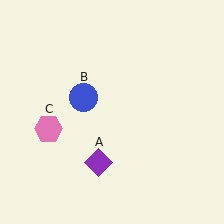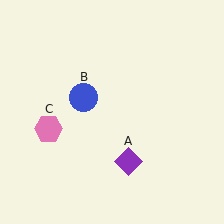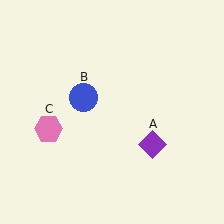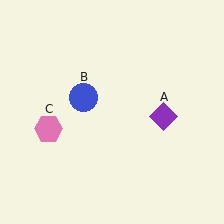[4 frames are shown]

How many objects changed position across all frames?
1 object changed position: purple diamond (object A).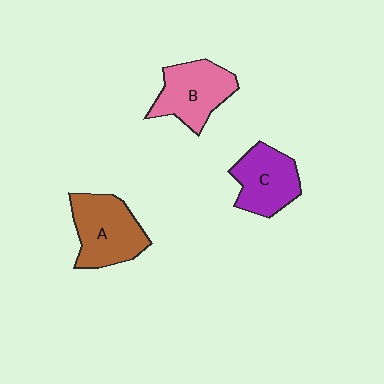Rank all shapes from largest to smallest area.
From largest to smallest: A (brown), B (pink), C (purple).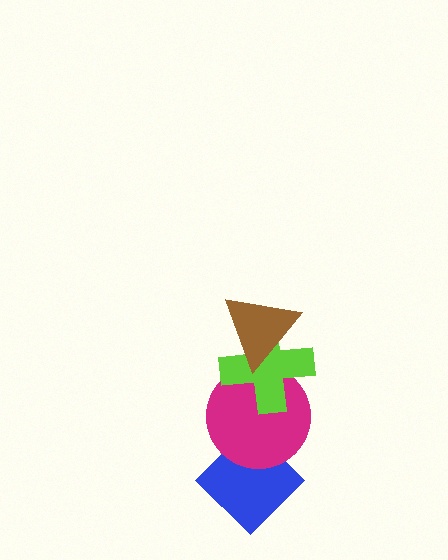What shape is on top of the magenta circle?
The lime cross is on top of the magenta circle.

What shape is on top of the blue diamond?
The magenta circle is on top of the blue diamond.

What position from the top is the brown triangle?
The brown triangle is 1st from the top.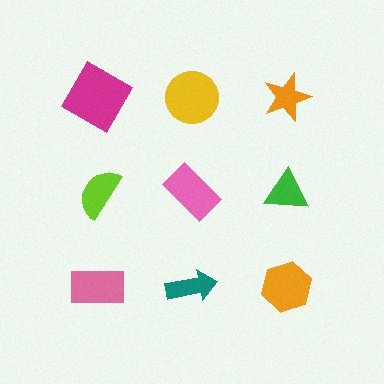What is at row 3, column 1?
A pink rectangle.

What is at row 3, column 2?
A teal arrow.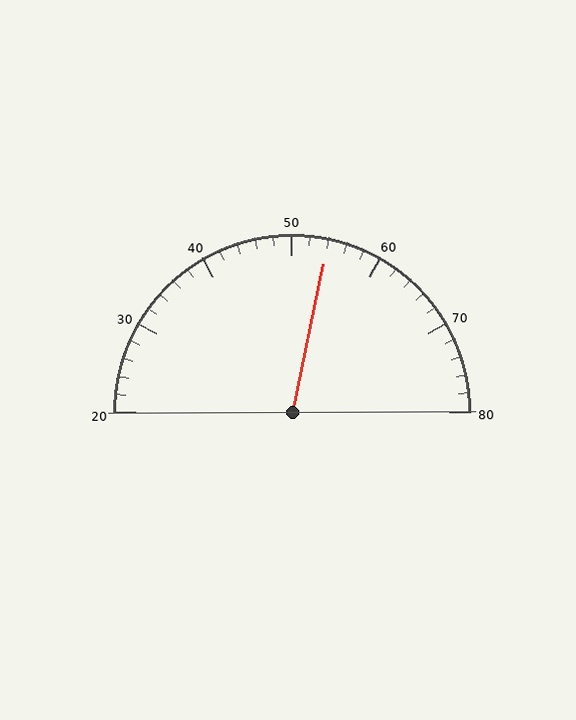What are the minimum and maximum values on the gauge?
The gauge ranges from 20 to 80.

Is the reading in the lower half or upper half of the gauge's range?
The reading is in the upper half of the range (20 to 80).